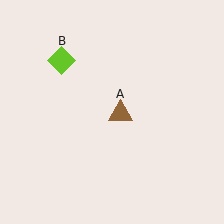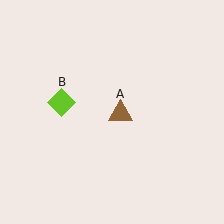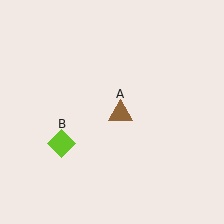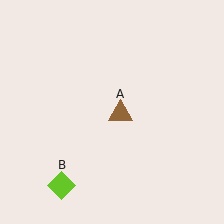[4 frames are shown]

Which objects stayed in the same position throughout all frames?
Brown triangle (object A) remained stationary.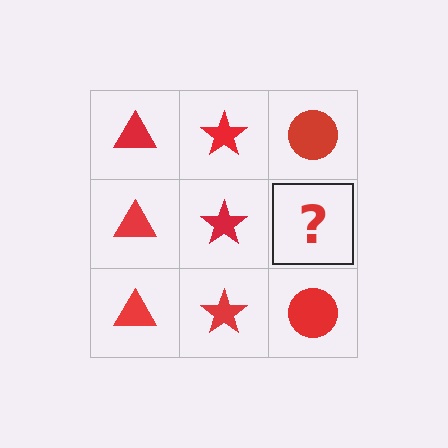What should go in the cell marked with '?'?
The missing cell should contain a red circle.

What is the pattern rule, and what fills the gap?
The rule is that each column has a consistent shape. The gap should be filled with a red circle.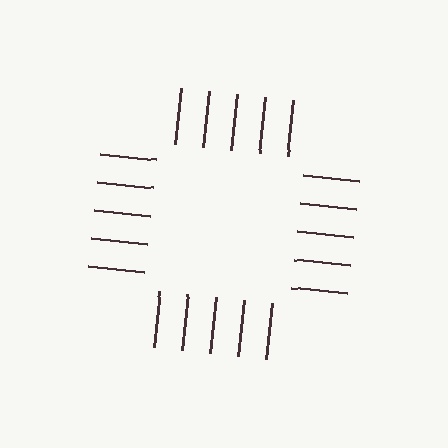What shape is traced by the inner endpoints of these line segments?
An illusory square — the line segments terminate on its edges but no continuous stroke is drawn.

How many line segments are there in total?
20 — 5 along each of the 4 edges.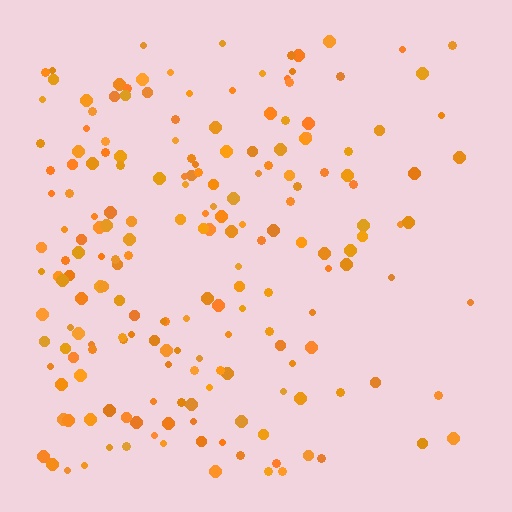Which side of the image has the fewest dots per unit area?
The right.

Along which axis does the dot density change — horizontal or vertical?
Horizontal.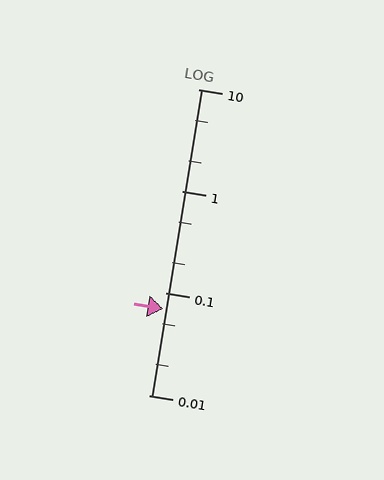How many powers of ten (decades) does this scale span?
The scale spans 3 decades, from 0.01 to 10.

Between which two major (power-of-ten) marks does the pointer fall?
The pointer is between 0.01 and 0.1.